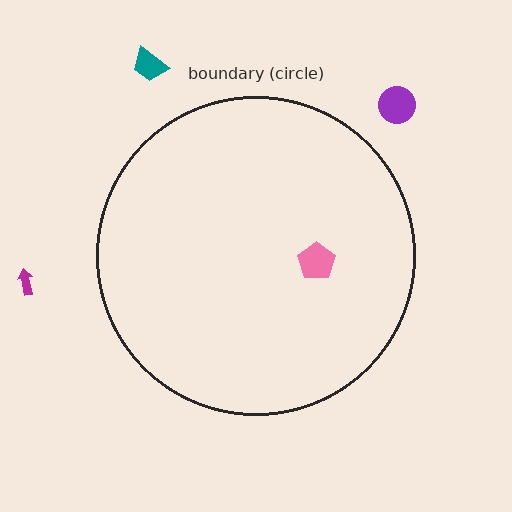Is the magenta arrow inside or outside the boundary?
Outside.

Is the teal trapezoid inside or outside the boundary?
Outside.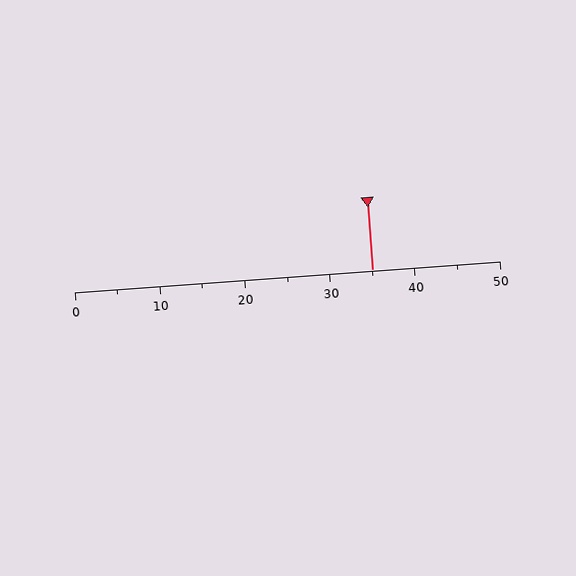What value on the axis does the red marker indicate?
The marker indicates approximately 35.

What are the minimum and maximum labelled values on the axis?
The axis runs from 0 to 50.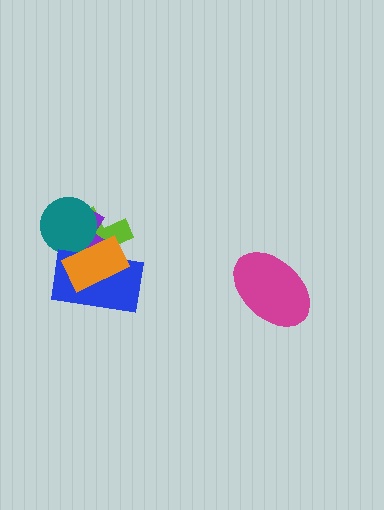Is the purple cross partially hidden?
Yes, it is partially covered by another shape.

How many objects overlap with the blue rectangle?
4 objects overlap with the blue rectangle.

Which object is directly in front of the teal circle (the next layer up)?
The blue rectangle is directly in front of the teal circle.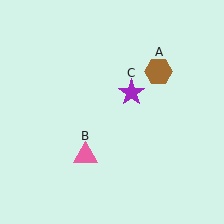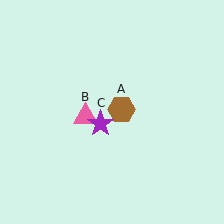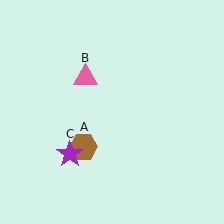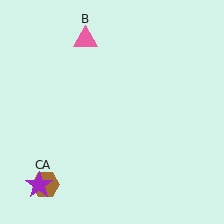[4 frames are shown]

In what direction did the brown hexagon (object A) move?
The brown hexagon (object A) moved down and to the left.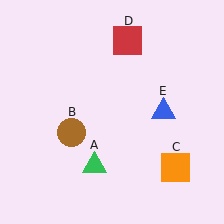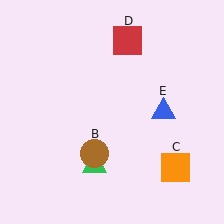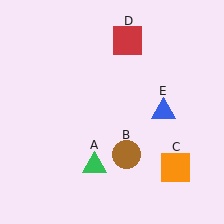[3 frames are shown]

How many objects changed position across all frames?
1 object changed position: brown circle (object B).